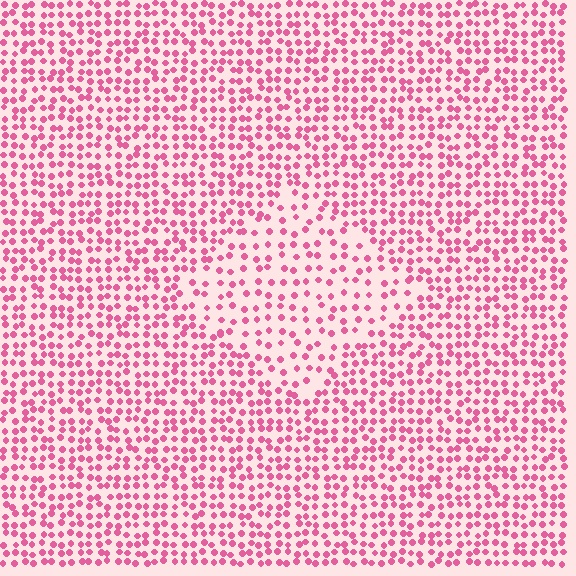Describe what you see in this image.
The image contains small pink elements arranged at two different densities. A diamond-shaped region is visible where the elements are less densely packed than the surrounding area.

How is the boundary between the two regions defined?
The boundary is defined by a change in element density (approximately 1.8x ratio). All elements are the same color, size, and shape.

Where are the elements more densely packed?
The elements are more densely packed outside the diamond boundary.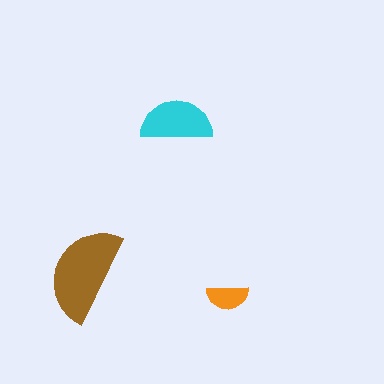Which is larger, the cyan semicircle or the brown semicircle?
The brown one.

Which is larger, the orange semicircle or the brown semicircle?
The brown one.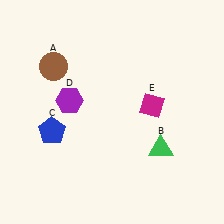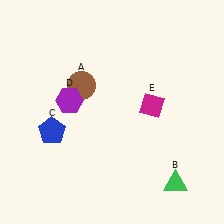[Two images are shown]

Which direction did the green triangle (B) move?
The green triangle (B) moved down.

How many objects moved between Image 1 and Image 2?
2 objects moved between the two images.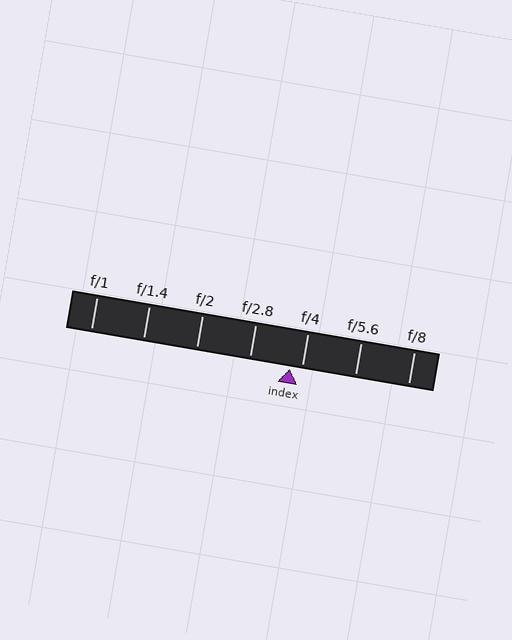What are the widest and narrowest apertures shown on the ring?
The widest aperture shown is f/1 and the narrowest is f/8.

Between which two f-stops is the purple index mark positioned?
The index mark is between f/2.8 and f/4.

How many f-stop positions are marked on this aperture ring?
There are 7 f-stop positions marked.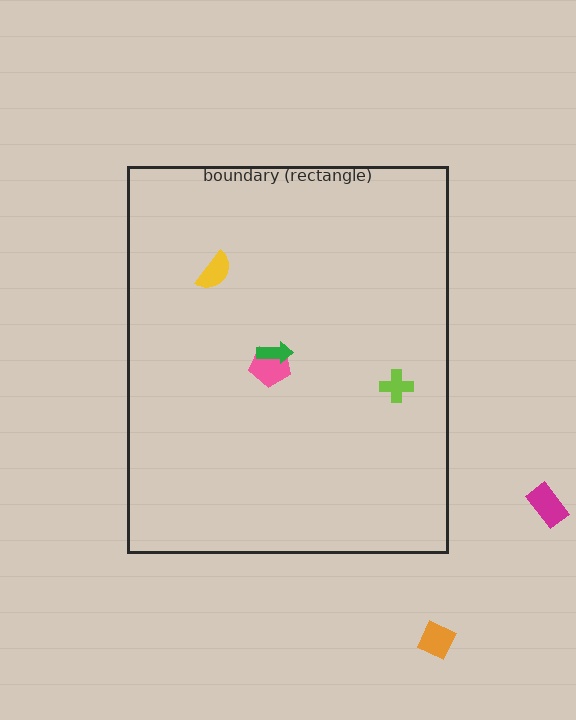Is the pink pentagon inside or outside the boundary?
Inside.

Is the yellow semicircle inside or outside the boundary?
Inside.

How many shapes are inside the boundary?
4 inside, 2 outside.